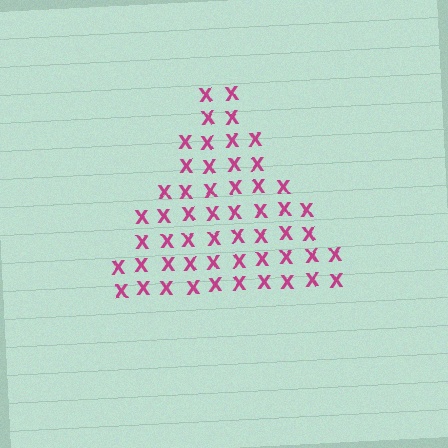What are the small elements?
The small elements are letter X's.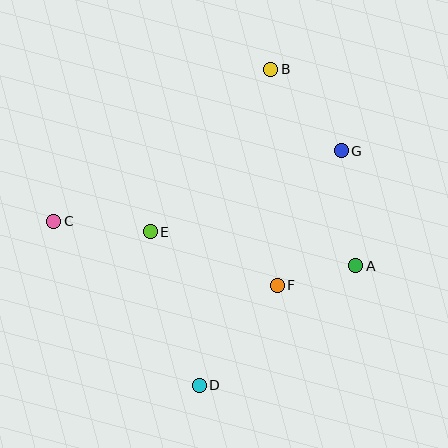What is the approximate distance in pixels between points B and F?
The distance between B and F is approximately 216 pixels.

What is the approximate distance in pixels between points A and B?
The distance between A and B is approximately 214 pixels.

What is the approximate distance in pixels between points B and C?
The distance between B and C is approximately 265 pixels.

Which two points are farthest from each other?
Points B and D are farthest from each other.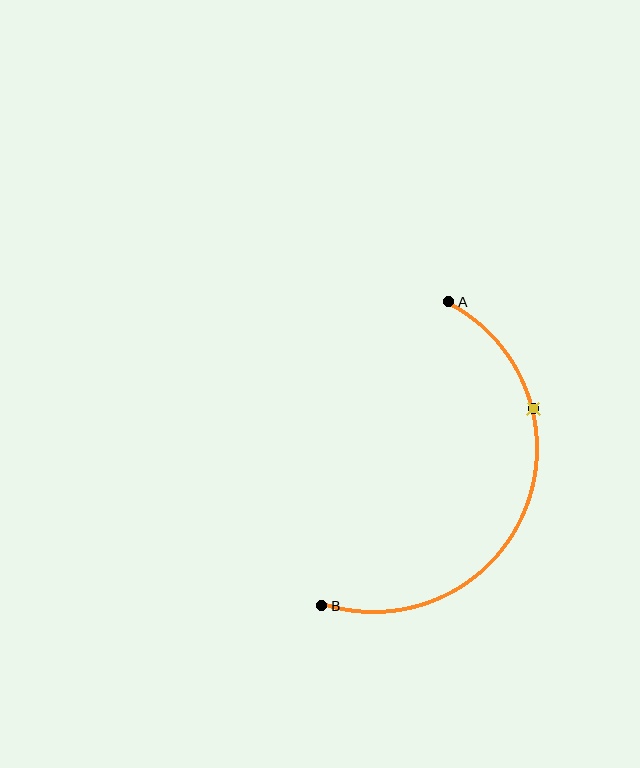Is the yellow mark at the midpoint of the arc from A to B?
No. The yellow mark lies on the arc but is closer to endpoint A. The arc midpoint would be at the point on the curve equidistant along the arc from both A and B.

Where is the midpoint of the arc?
The arc midpoint is the point on the curve farthest from the straight line joining A and B. It sits to the right of that line.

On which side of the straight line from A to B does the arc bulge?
The arc bulges to the right of the straight line connecting A and B.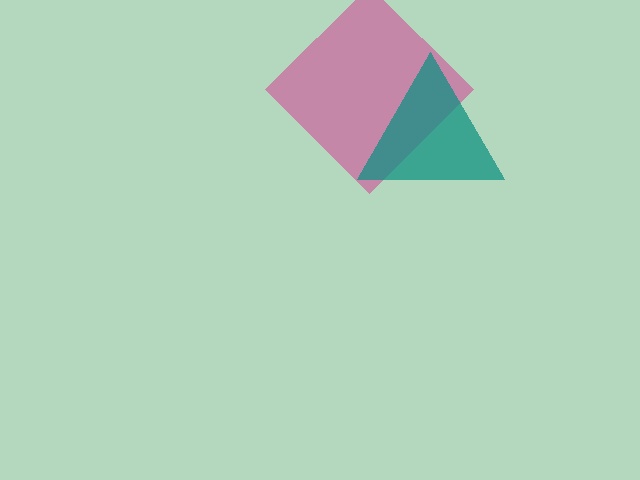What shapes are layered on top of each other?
The layered shapes are: a magenta diamond, a teal triangle.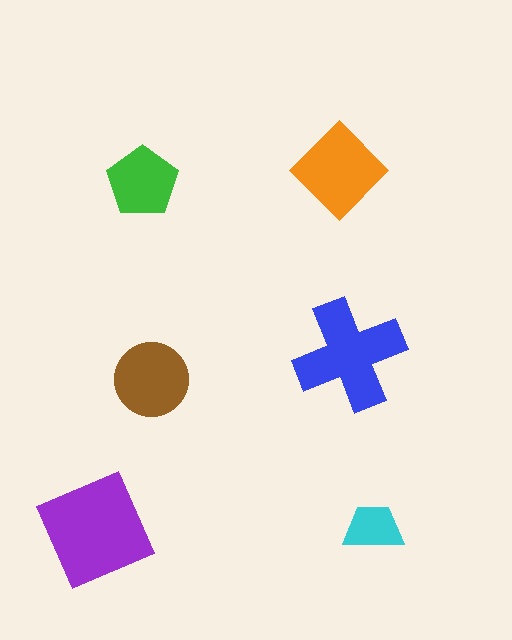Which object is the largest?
The purple square.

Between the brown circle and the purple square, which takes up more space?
The purple square.